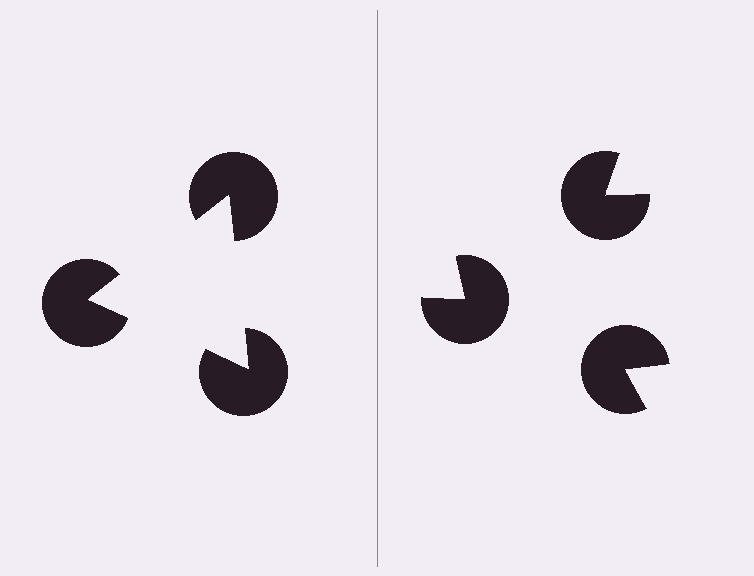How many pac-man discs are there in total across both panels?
6 — 3 on each side.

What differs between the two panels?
The pac-man discs are positioned identically on both sides; only the wedge orientations differ. On the left they align to a triangle; on the right they are misaligned.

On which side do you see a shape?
An illusory triangle appears on the left side. On the right side the wedge cuts are rotated, so no coherent shape forms.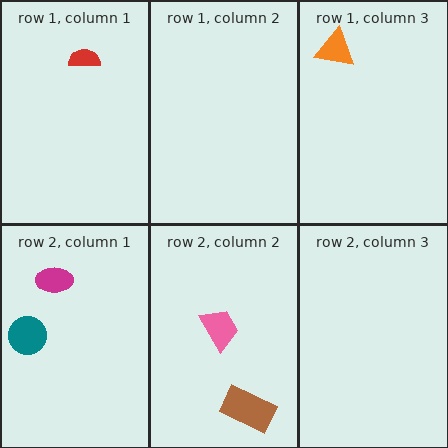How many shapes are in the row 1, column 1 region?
1.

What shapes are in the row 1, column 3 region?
The orange triangle.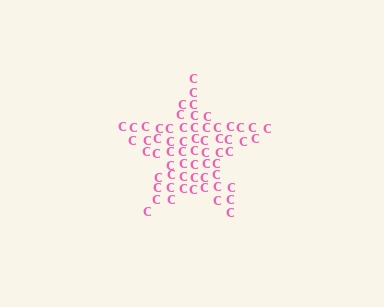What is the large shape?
The large shape is a star.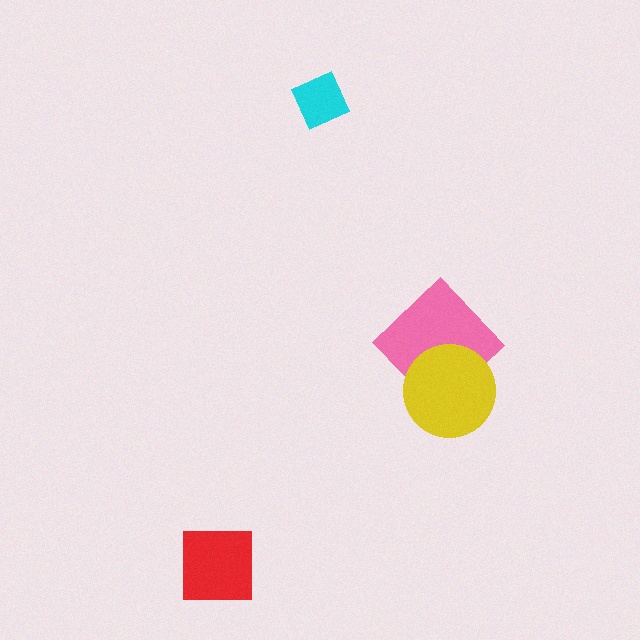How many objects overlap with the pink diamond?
1 object overlaps with the pink diamond.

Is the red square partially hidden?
No, no other shape covers it.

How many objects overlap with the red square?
0 objects overlap with the red square.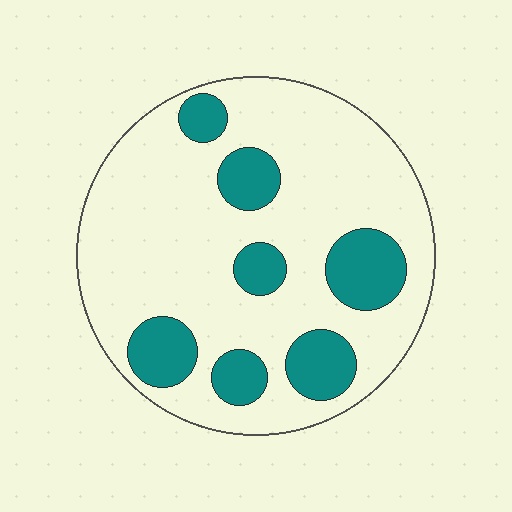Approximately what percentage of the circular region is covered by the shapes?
Approximately 25%.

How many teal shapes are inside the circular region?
7.